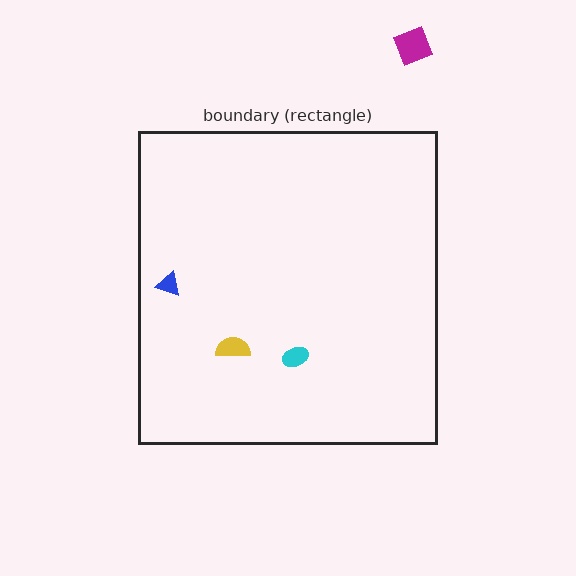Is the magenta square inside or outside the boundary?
Outside.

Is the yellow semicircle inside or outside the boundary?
Inside.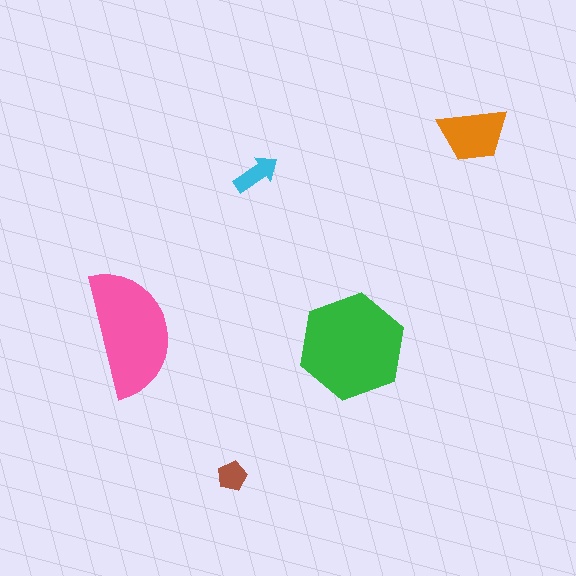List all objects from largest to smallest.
The green hexagon, the pink semicircle, the orange trapezoid, the cyan arrow, the brown pentagon.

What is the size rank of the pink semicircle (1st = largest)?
2nd.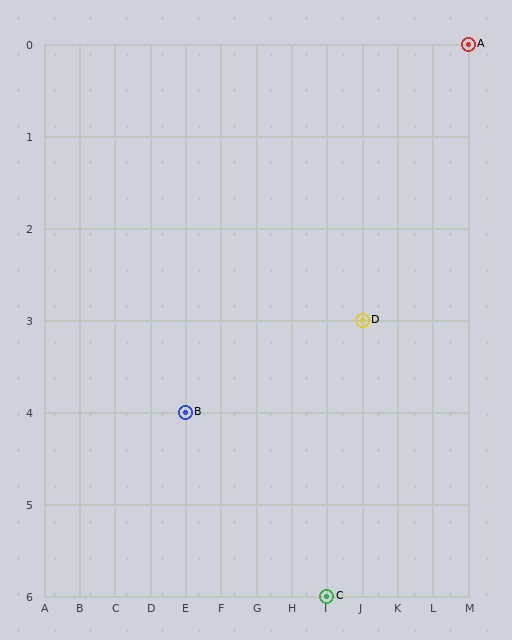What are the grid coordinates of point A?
Point A is at grid coordinates (M, 0).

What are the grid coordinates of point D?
Point D is at grid coordinates (J, 3).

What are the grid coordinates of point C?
Point C is at grid coordinates (I, 6).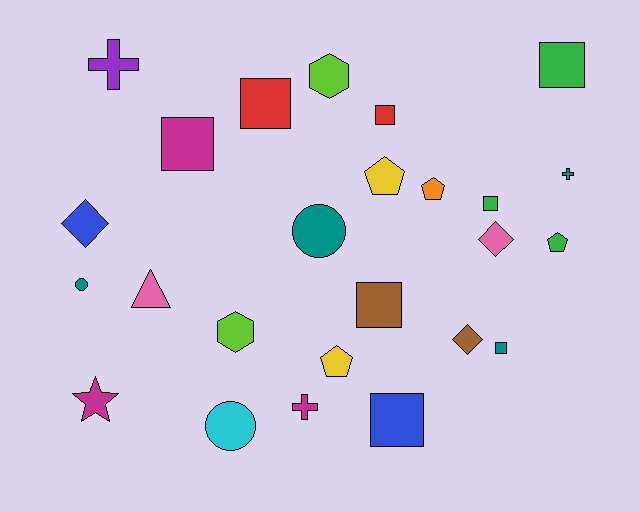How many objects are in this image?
There are 25 objects.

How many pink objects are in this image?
There are 2 pink objects.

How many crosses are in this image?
There are 3 crosses.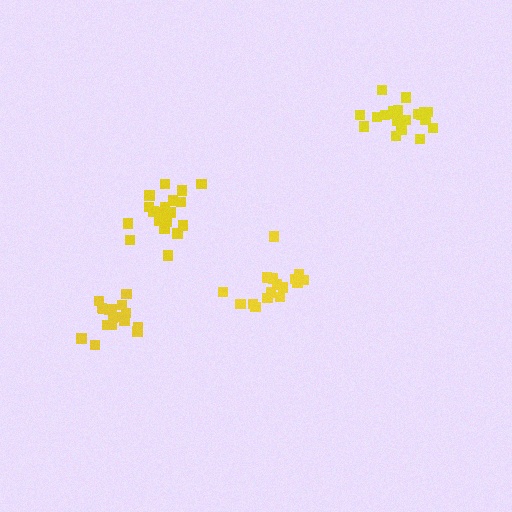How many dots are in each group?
Group 1: 21 dots, Group 2: 17 dots, Group 3: 21 dots, Group 4: 16 dots (75 total).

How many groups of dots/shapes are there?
There are 4 groups.